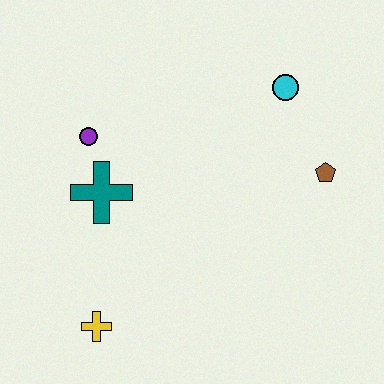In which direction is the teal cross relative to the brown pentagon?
The teal cross is to the left of the brown pentagon.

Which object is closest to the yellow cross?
The teal cross is closest to the yellow cross.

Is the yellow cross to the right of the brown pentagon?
No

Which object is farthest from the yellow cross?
The cyan circle is farthest from the yellow cross.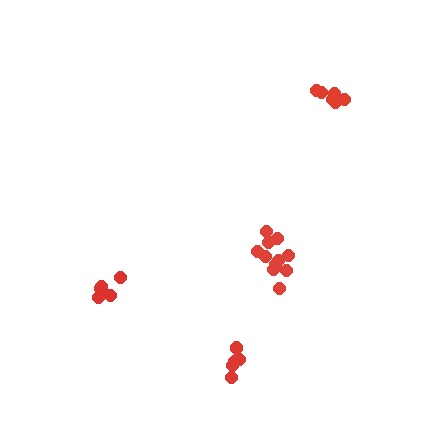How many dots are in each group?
Group 1: 11 dots, Group 2: 6 dots, Group 3: 6 dots, Group 4: 5 dots (28 total).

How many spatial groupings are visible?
There are 4 spatial groupings.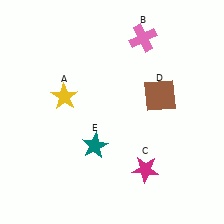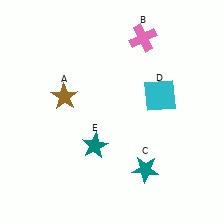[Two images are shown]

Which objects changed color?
A changed from yellow to brown. C changed from magenta to teal. D changed from brown to cyan.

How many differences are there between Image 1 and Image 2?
There are 3 differences between the two images.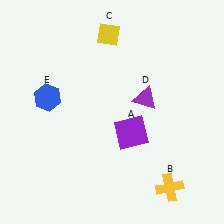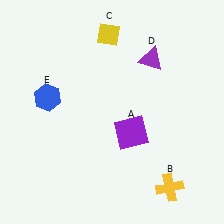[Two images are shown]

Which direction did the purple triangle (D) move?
The purple triangle (D) moved up.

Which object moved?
The purple triangle (D) moved up.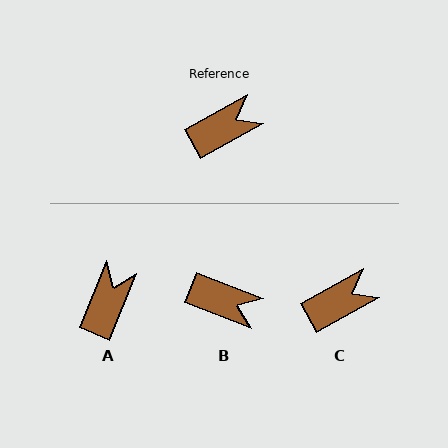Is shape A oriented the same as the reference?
No, it is off by about 38 degrees.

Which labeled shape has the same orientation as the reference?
C.